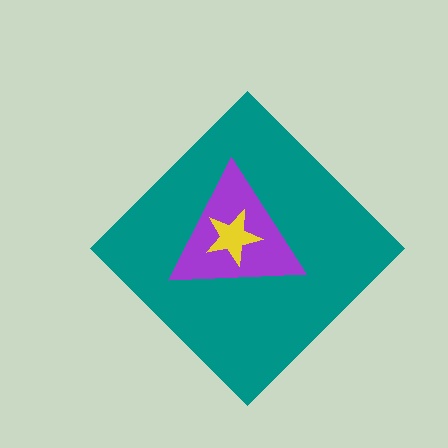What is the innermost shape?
The yellow star.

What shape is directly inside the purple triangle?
The yellow star.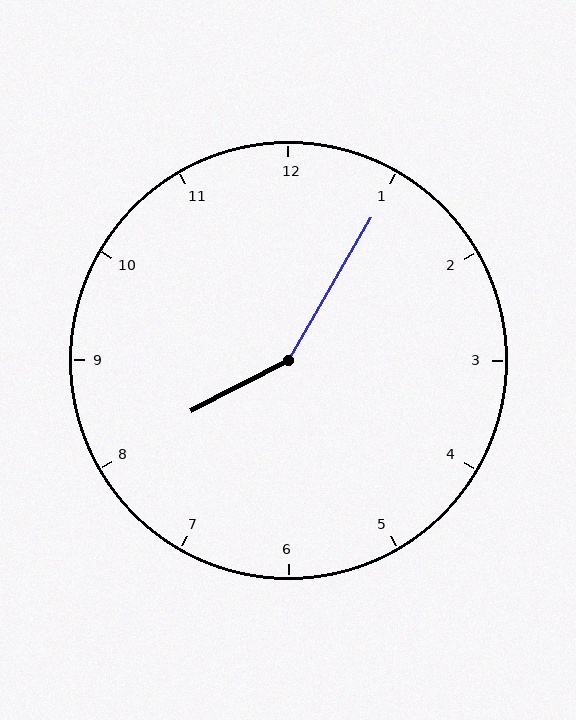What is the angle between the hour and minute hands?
Approximately 148 degrees.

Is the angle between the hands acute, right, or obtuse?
It is obtuse.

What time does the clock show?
8:05.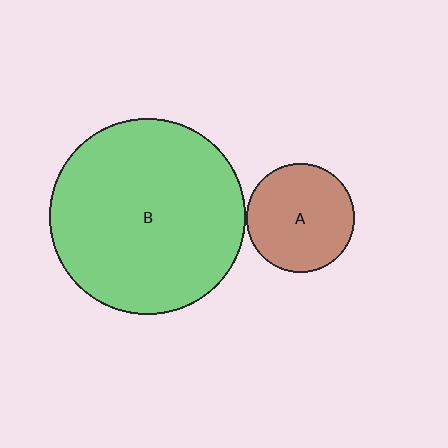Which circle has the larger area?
Circle B (green).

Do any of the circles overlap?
No, none of the circles overlap.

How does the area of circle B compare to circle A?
Approximately 3.3 times.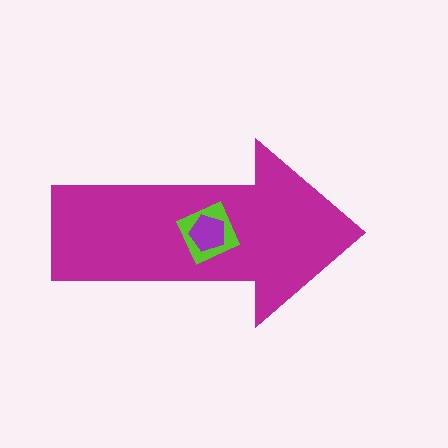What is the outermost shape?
The magenta arrow.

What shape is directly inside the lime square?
The purple pentagon.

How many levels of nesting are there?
3.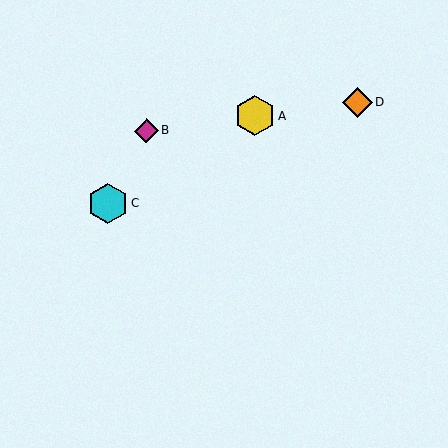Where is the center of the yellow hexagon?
The center of the yellow hexagon is at (255, 115).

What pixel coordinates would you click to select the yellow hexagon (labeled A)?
Click at (255, 115) to select the yellow hexagon A.